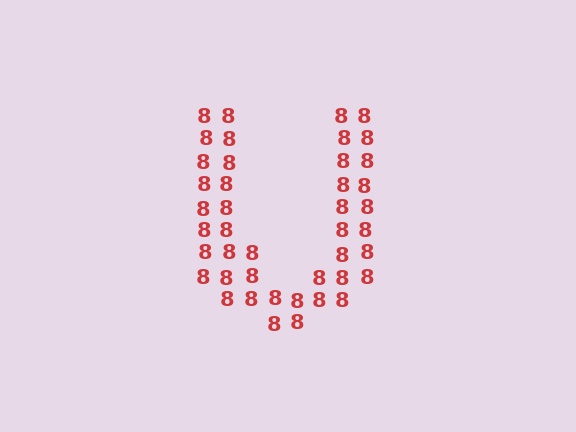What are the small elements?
The small elements are digit 8's.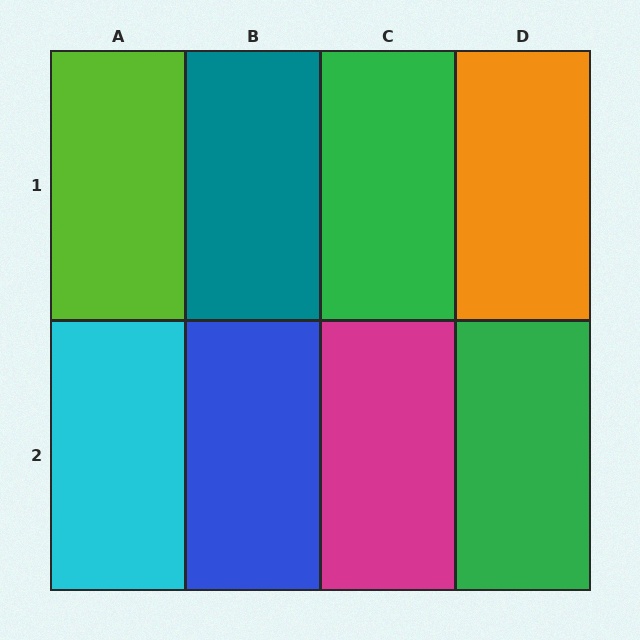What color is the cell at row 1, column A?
Lime.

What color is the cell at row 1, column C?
Green.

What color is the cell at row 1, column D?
Orange.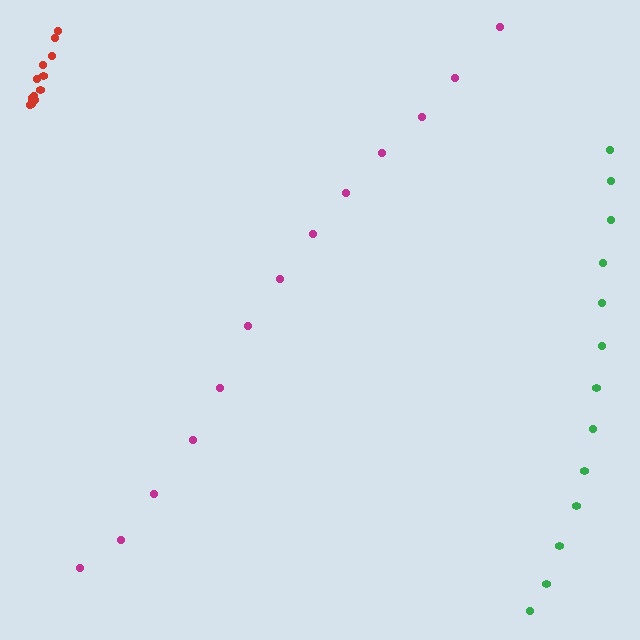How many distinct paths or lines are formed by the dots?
There are 3 distinct paths.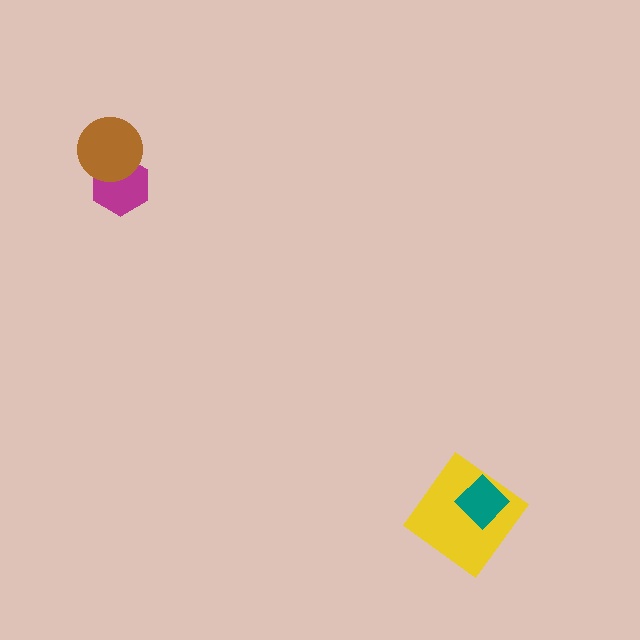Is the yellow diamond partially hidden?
Yes, it is partially covered by another shape.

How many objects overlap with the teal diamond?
1 object overlaps with the teal diamond.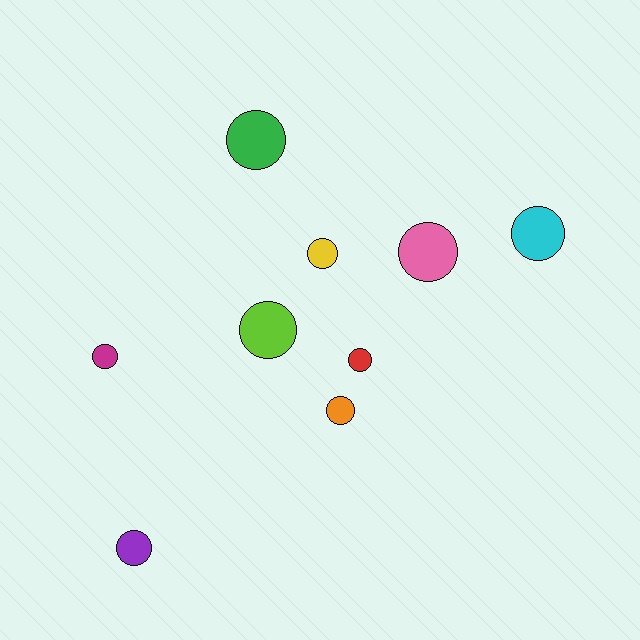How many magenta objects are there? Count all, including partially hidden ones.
There is 1 magenta object.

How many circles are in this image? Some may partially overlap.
There are 9 circles.